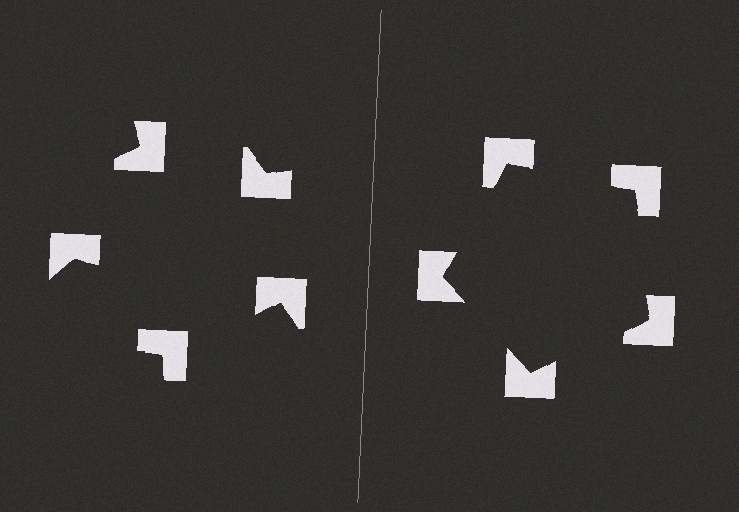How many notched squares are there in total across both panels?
10 — 5 on each side.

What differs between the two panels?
The notched squares are positioned identically on both sides; only the wedge orientations differ. On the right they align to a pentagon; on the left they are misaligned.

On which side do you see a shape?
An illusory pentagon appears on the right side. On the left side the wedge cuts are rotated, so no coherent shape forms.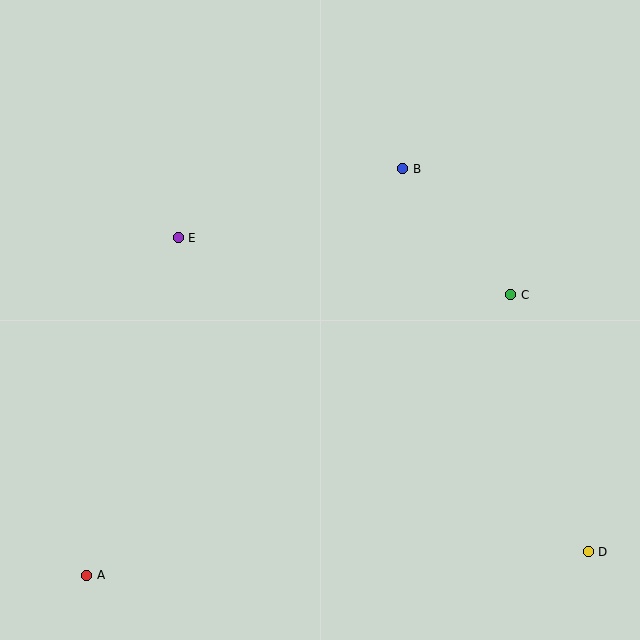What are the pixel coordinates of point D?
Point D is at (588, 552).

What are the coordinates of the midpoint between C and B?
The midpoint between C and B is at (457, 232).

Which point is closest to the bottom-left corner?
Point A is closest to the bottom-left corner.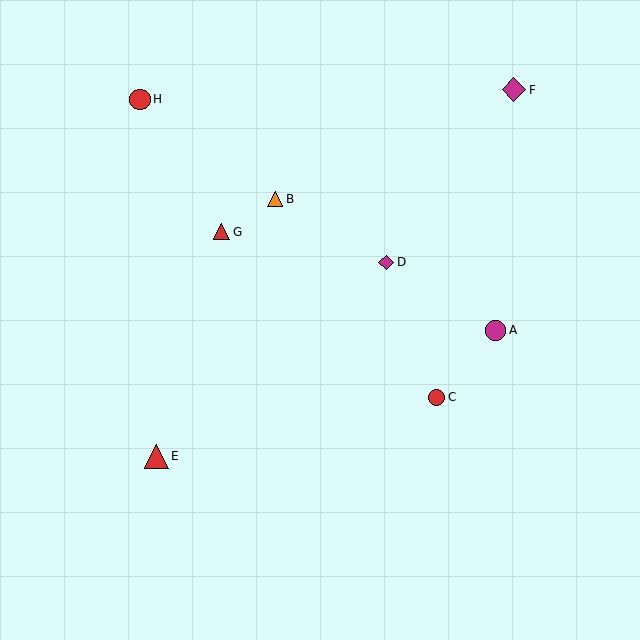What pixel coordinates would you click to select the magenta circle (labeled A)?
Click at (496, 330) to select the magenta circle A.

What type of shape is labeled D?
Shape D is a magenta diamond.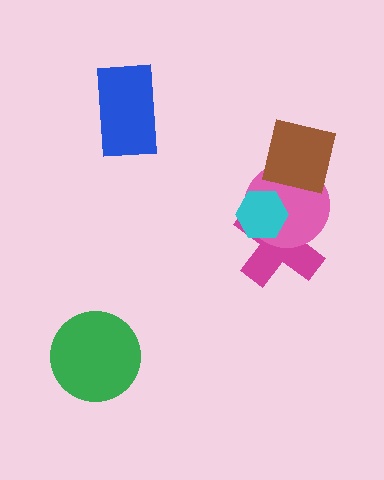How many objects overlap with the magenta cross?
2 objects overlap with the magenta cross.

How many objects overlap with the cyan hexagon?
2 objects overlap with the cyan hexagon.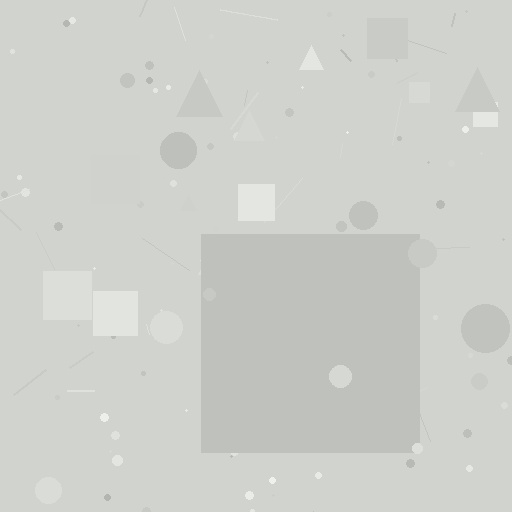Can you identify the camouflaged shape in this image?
The camouflaged shape is a square.